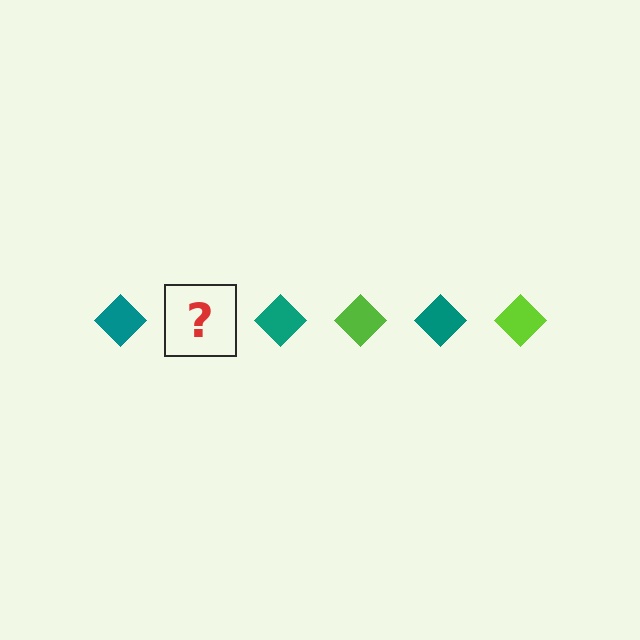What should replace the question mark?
The question mark should be replaced with a lime diamond.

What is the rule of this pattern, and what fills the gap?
The rule is that the pattern cycles through teal, lime diamonds. The gap should be filled with a lime diamond.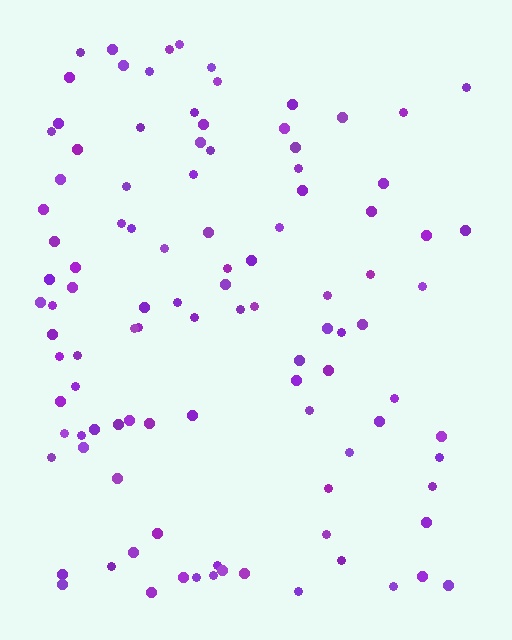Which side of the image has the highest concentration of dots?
The left.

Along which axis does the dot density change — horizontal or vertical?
Horizontal.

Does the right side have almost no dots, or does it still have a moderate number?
Still a moderate number, just noticeably fewer than the left.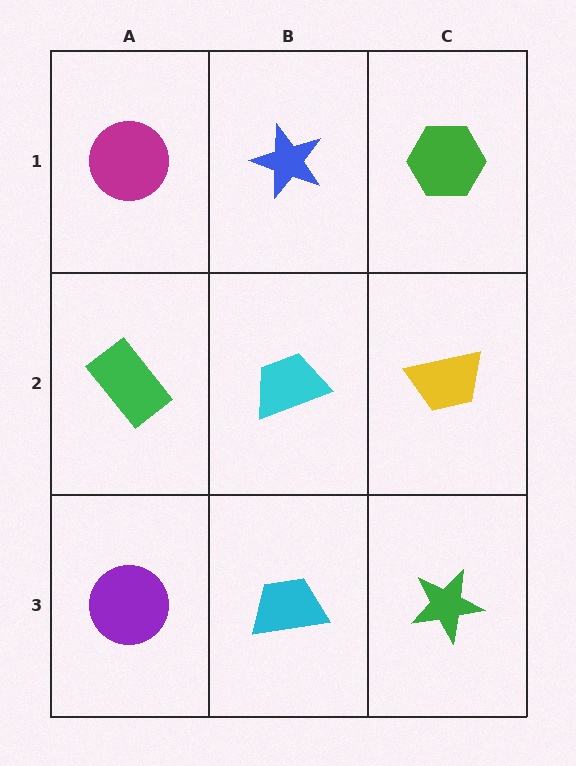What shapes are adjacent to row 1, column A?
A green rectangle (row 2, column A), a blue star (row 1, column B).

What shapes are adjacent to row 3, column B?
A cyan trapezoid (row 2, column B), a purple circle (row 3, column A), a green star (row 3, column C).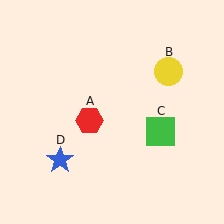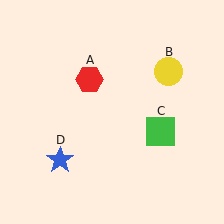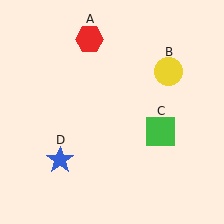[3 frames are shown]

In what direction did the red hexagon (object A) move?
The red hexagon (object A) moved up.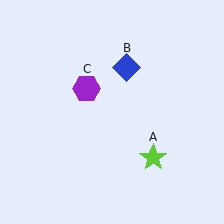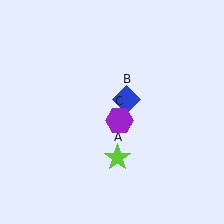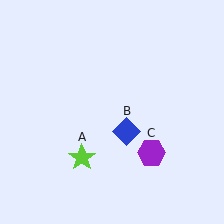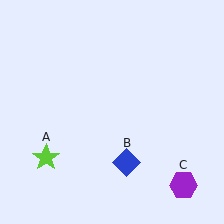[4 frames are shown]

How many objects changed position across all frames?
3 objects changed position: lime star (object A), blue diamond (object B), purple hexagon (object C).